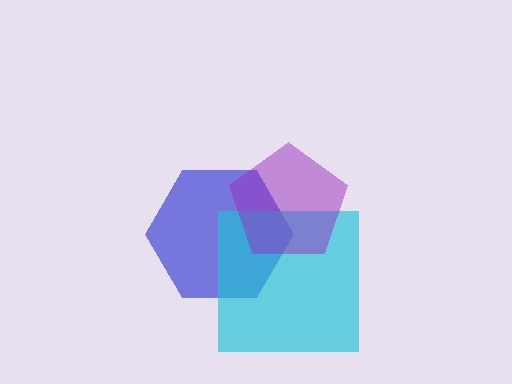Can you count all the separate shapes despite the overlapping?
Yes, there are 3 separate shapes.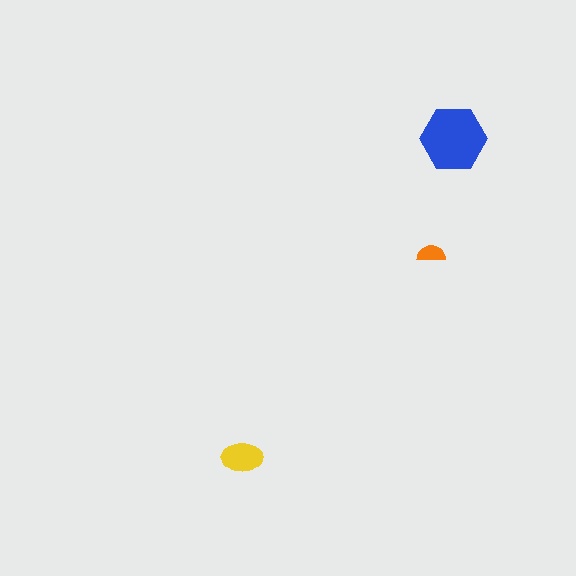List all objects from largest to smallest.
The blue hexagon, the yellow ellipse, the orange semicircle.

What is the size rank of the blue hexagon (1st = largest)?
1st.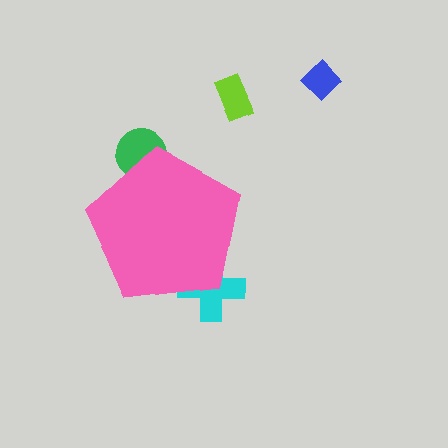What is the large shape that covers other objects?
A pink pentagon.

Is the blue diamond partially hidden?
No, the blue diamond is fully visible.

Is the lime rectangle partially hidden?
No, the lime rectangle is fully visible.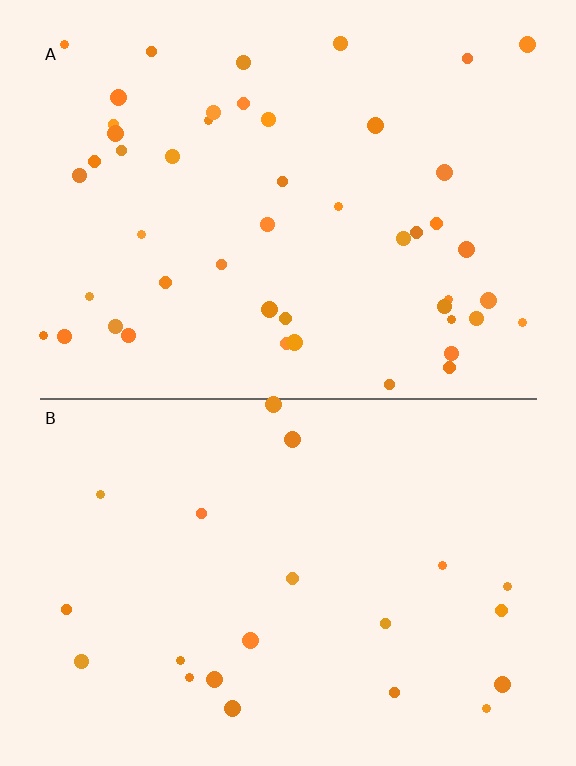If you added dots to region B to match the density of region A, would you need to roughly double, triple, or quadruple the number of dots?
Approximately double.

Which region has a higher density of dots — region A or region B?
A (the top).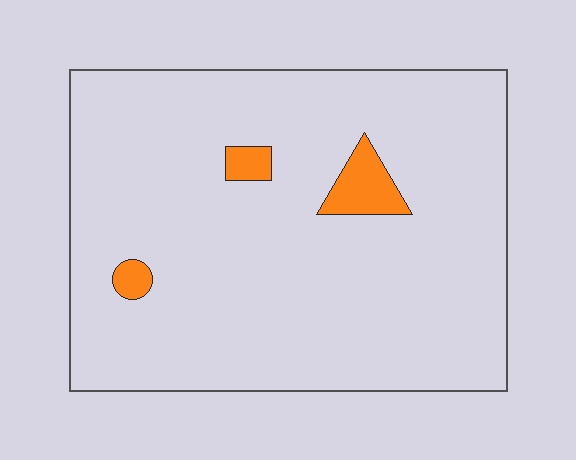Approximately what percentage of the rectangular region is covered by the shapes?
Approximately 5%.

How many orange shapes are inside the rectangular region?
3.